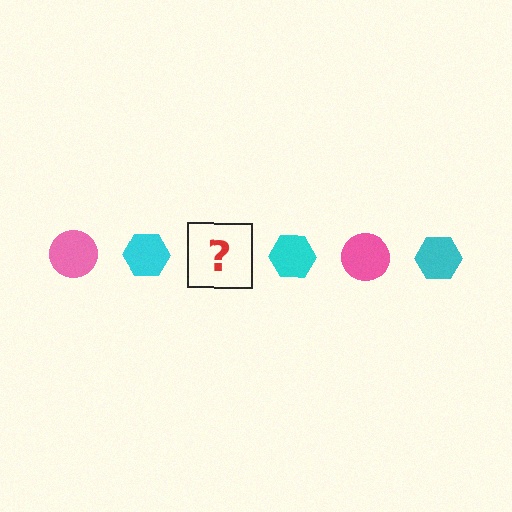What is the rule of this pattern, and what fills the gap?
The rule is that the pattern alternates between pink circle and cyan hexagon. The gap should be filled with a pink circle.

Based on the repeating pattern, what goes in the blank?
The blank should be a pink circle.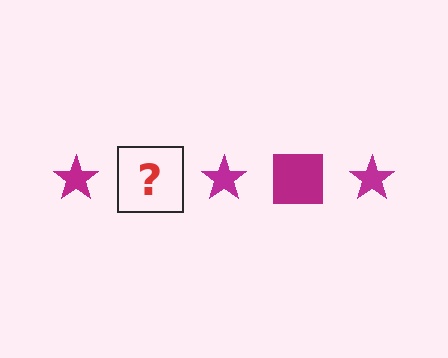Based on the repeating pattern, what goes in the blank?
The blank should be a magenta square.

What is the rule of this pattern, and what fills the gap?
The rule is that the pattern cycles through star, square shapes in magenta. The gap should be filled with a magenta square.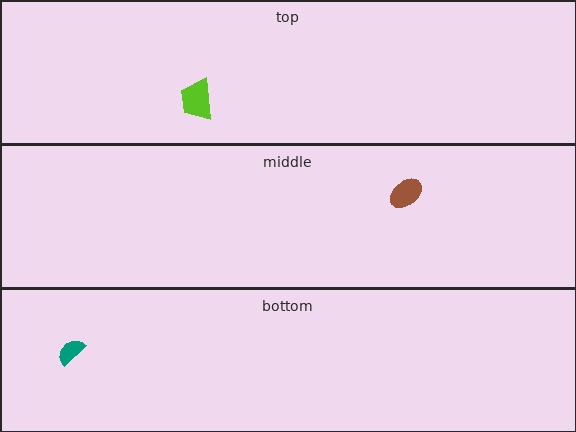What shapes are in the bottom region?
The teal semicircle.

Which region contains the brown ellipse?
The middle region.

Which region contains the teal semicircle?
The bottom region.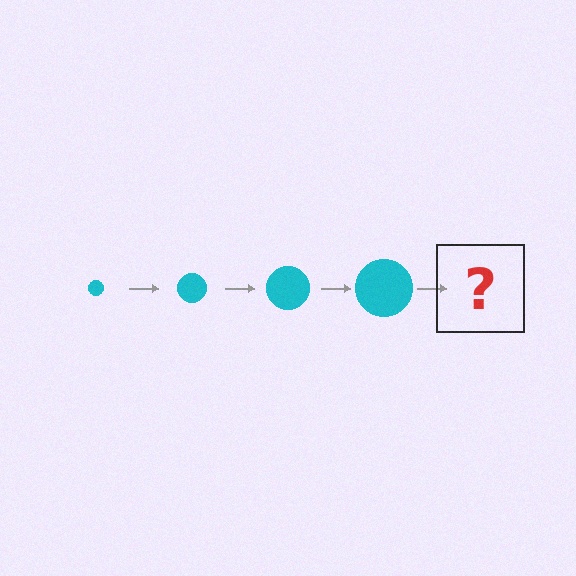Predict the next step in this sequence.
The next step is a cyan circle, larger than the previous one.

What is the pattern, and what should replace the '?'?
The pattern is that the circle gets progressively larger each step. The '?' should be a cyan circle, larger than the previous one.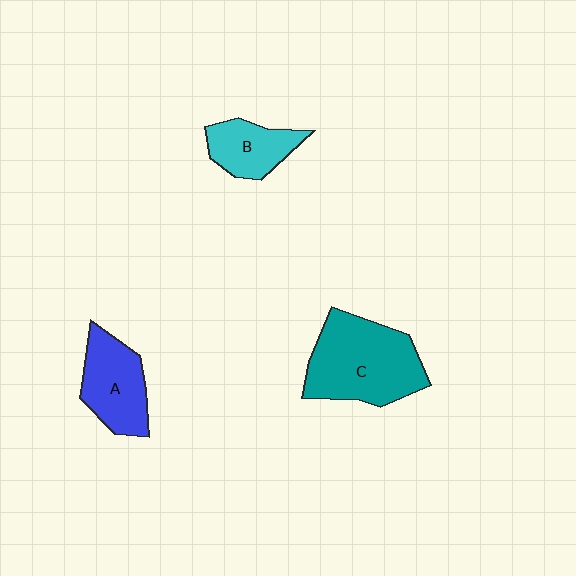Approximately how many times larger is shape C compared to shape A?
Approximately 1.5 times.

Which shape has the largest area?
Shape C (teal).